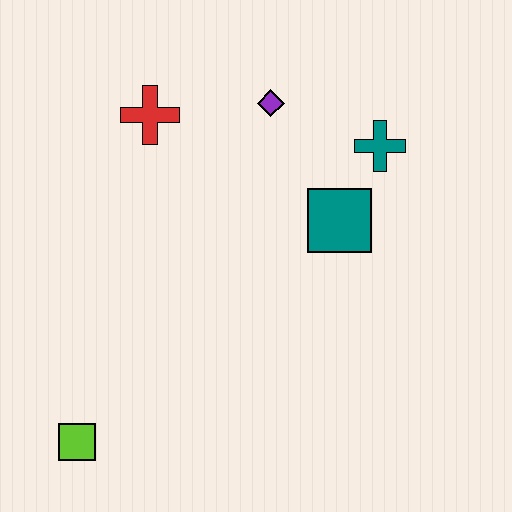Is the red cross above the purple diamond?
No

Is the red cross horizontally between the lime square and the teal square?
Yes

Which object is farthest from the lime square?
The teal cross is farthest from the lime square.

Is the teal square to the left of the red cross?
No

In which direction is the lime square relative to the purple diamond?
The lime square is below the purple diamond.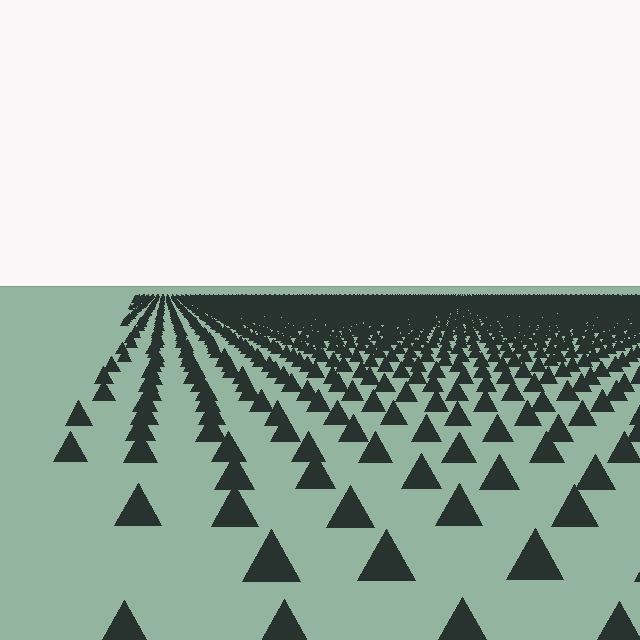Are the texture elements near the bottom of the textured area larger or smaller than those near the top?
Larger. Near the bottom, elements are closer to the viewer and appear at a bigger on-screen size.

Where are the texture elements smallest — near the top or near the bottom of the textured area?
Near the top.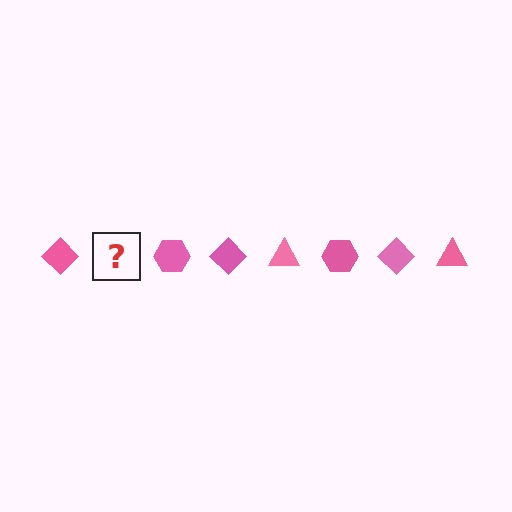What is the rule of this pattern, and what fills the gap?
The rule is that the pattern cycles through diamond, triangle, hexagon shapes in pink. The gap should be filled with a pink triangle.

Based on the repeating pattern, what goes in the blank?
The blank should be a pink triangle.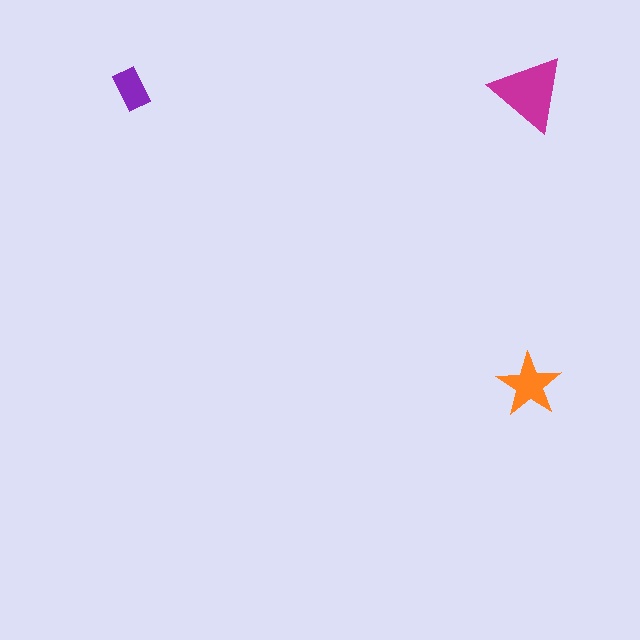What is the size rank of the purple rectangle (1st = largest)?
3rd.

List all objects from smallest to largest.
The purple rectangle, the orange star, the magenta triangle.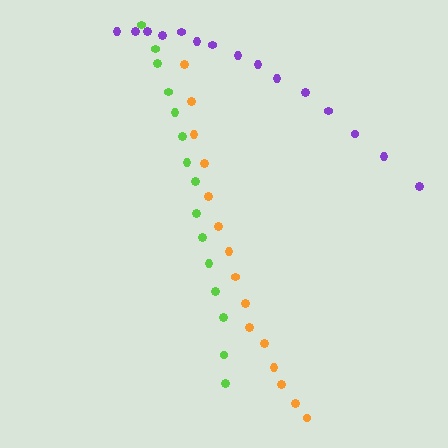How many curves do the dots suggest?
There are 3 distinct paths.